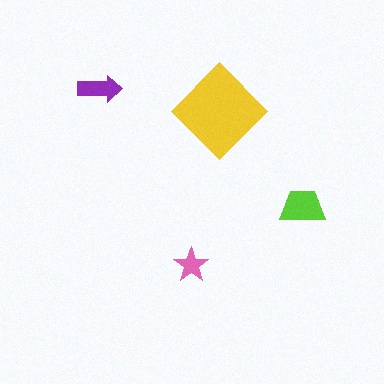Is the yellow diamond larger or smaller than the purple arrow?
Larger.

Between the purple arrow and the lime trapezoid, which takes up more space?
The lime trapezoid.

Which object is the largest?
The yellow diamond.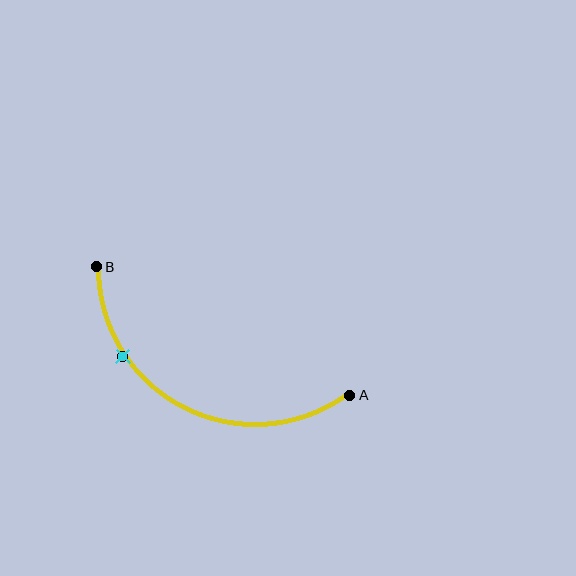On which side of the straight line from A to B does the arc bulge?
The arc bulges below the straight line connecting A and B.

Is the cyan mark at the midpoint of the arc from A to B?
No. The cyan mark lies on the arc but is closer to endpoint B. The arc midpoint would be at the point on the curve equidistant along the arc from both A and B.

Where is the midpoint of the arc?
The arc midpoint is the point on the curve farthest from the straight line joining A and B. It sits below that line.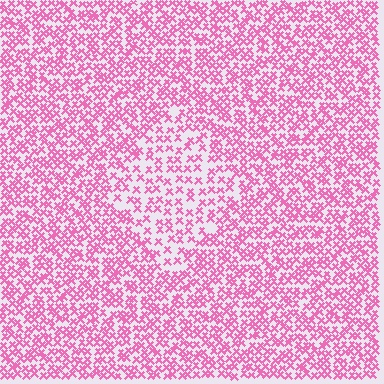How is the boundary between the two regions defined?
The boundary is defined by a change in element density (approximately 1.8x ratio). All elements are the same color, size, and shape.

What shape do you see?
I see a diamond.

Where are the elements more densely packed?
The elements are more densely packed outside the diamond boundary.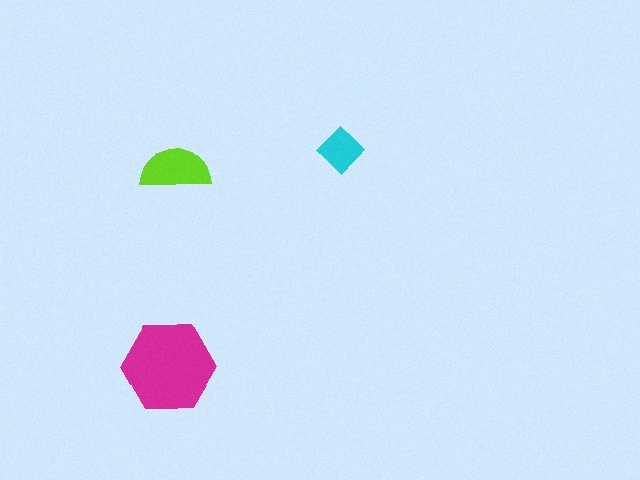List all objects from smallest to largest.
The cyan diamond, the lime semicircle, the magenta hexagon.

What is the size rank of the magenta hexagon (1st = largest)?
1st.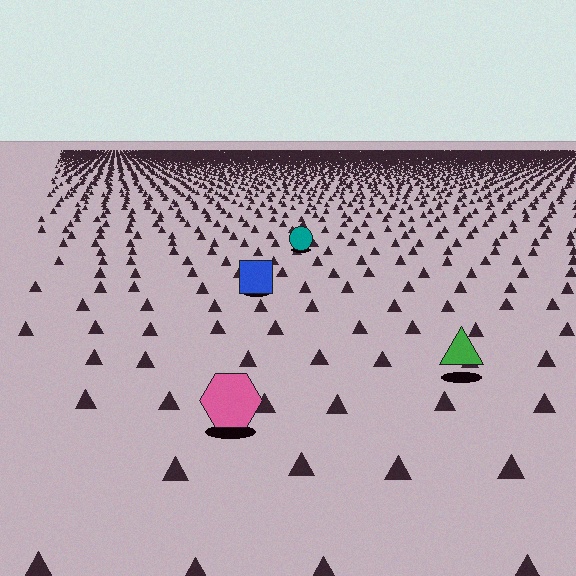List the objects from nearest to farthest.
From nearest to farthest: the pink hexagon, the green triangle, the blue square, the teal circle.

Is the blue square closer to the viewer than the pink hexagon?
No. The pink hexagon is closer — you can tell from the texture gradient: the ground texture is coarser near it.